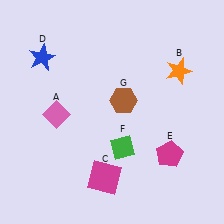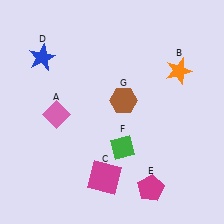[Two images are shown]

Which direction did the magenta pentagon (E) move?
The magenta pentagon (E) moved down.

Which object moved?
The magenta pentagon (E) moved down.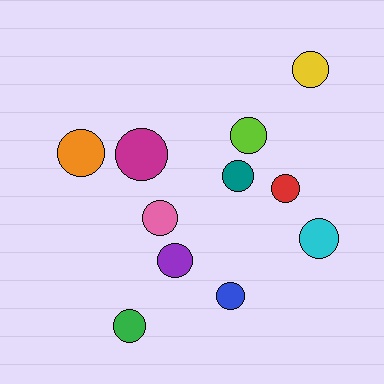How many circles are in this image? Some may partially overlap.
There are 11 circles.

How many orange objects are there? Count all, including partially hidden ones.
There is 1 orange object.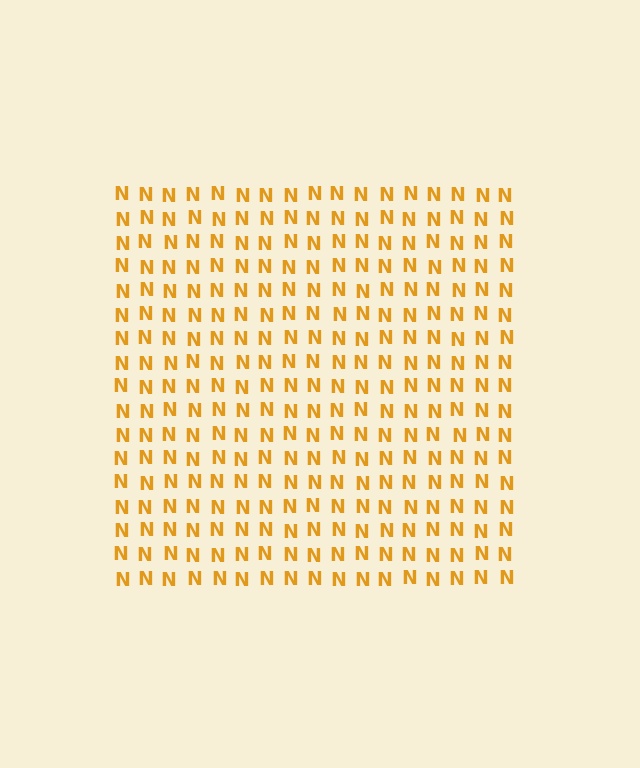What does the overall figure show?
The overall figure shows a square.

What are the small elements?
The small elements are letter N's.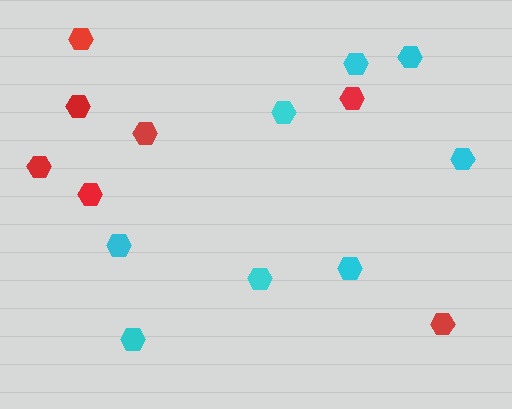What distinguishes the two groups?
There are 2 groups: one group of red hexagons (7) and one group of cyan hexagons (8).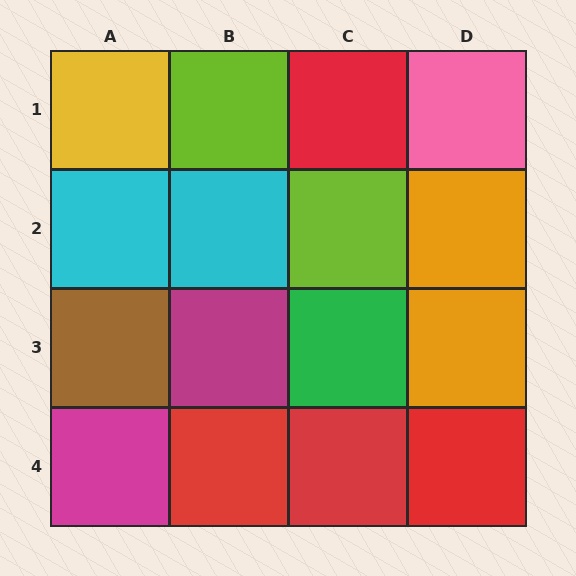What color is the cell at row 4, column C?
Red.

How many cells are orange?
2 cells are orange.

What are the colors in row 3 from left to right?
Brown, magenta, green, orange.